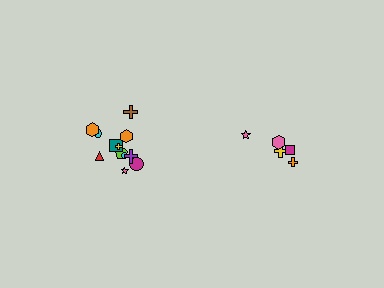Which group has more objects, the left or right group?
The left group.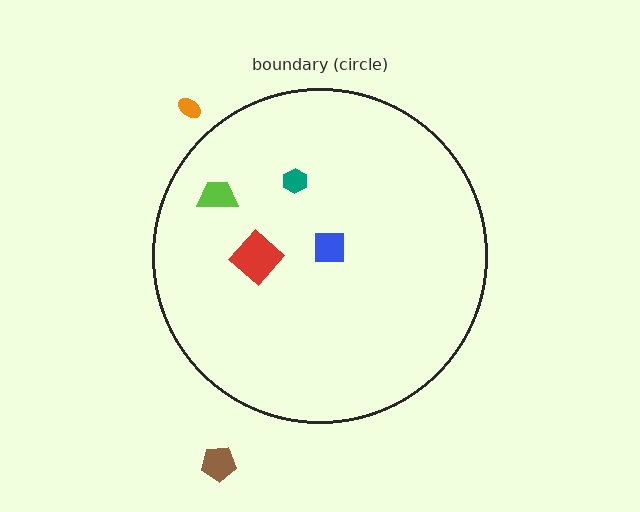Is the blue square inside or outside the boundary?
Inside.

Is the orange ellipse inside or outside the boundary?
Outside.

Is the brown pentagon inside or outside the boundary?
Outside.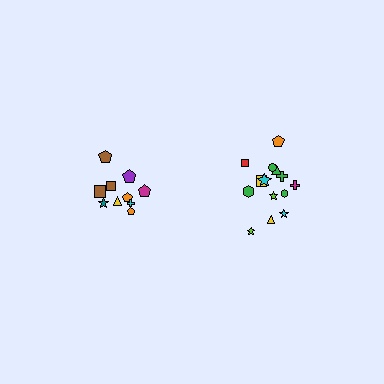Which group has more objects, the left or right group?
The right group.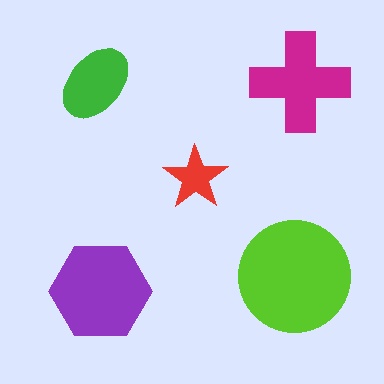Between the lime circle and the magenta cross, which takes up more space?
The lime circle.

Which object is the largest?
The lime circle.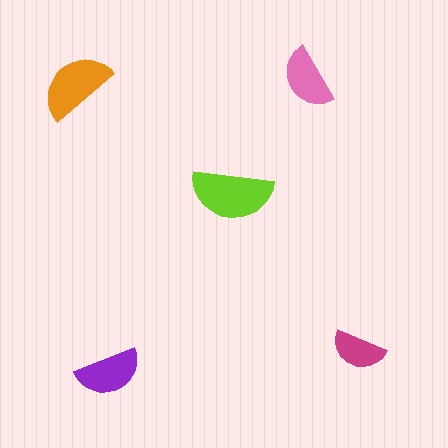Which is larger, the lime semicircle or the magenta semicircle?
The lime one.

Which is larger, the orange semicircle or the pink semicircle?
The orange one.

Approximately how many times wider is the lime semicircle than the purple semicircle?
About 1.5 times wider.